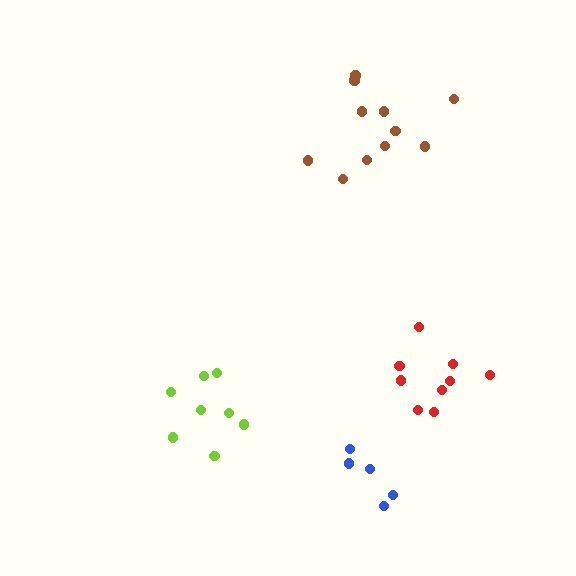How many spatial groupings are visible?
There are 4 spatial groupings.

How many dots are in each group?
Group 1: 9 dots, Group 2: 8 dots, Group 3: 11 dots, Group 4: 5 dots (33 total).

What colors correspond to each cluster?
The clusters are colored: red, lime, brown, blue.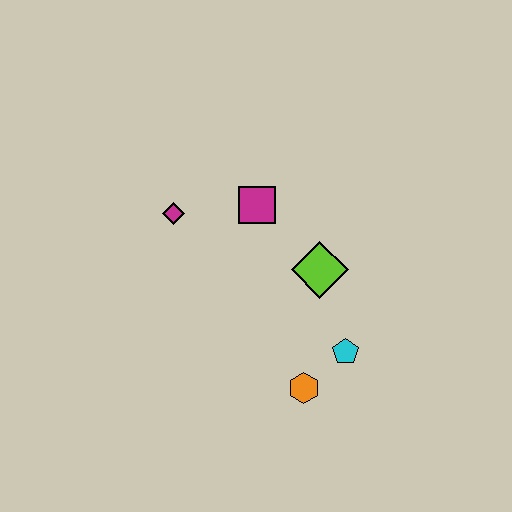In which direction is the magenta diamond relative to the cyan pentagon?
The magenta diamond is to the left of the cyan pentagon.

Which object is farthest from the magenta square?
The orange hexagon is farthest from the magenta square.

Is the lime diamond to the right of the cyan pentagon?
No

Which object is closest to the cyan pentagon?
The orange hexagon is closest to the cyan pentagon.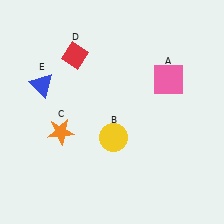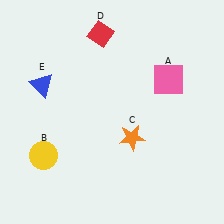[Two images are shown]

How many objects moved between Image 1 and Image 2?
3 objects moved between the two images.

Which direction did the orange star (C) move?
The orange star (C) moved right.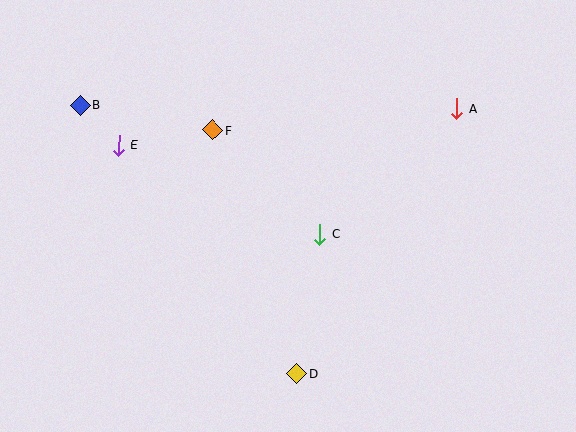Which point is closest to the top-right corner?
Point A is closest to the top-right corner.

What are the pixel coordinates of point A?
Point A is at (457, 109).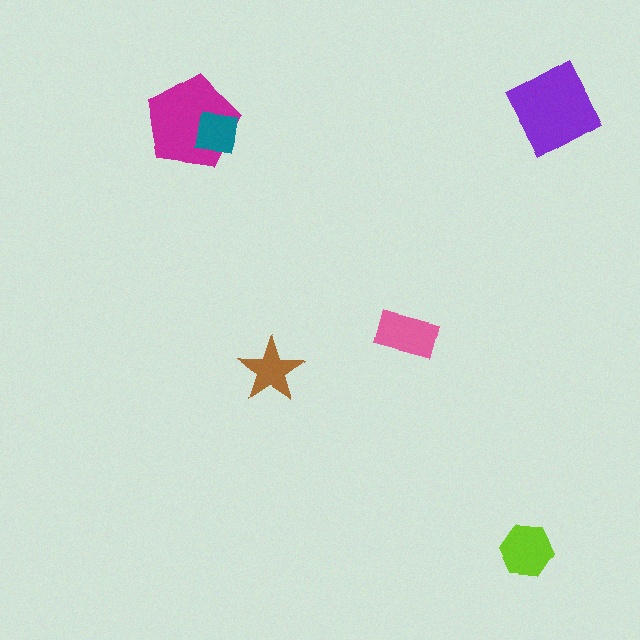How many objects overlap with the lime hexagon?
0 objects overlap with the lime hexagon.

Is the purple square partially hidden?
No, no other shape covers it.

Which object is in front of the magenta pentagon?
The teal square is in front of the magenta pentagon.